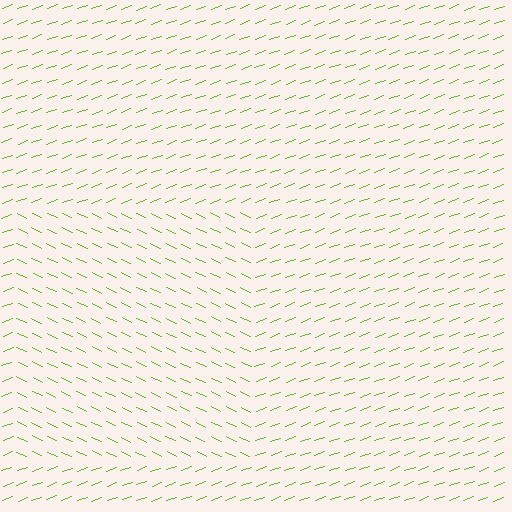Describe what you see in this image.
The image is filled with small lime line segments. A rectangle region in the image has lines oriented differently from the surrounding lines, creating a visible texture boundary.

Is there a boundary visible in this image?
Yes, there is a texture boundary formed by a change in line orientation.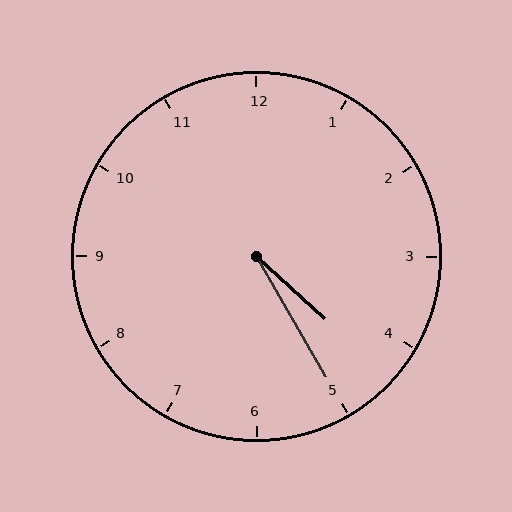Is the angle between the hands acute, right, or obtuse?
It is acute.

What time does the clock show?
4:25.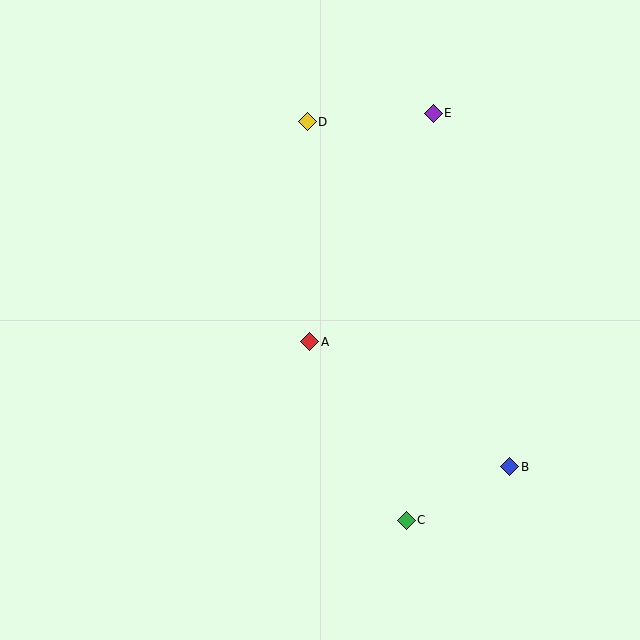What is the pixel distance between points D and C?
The distance between D and C is 411 pixels.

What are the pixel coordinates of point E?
Point E is at (433, 113).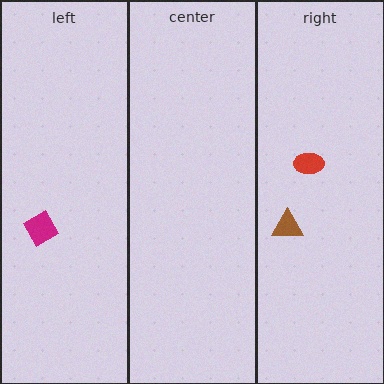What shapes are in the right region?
The brown triangle, the red ellipse.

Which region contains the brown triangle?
The right region.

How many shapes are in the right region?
2.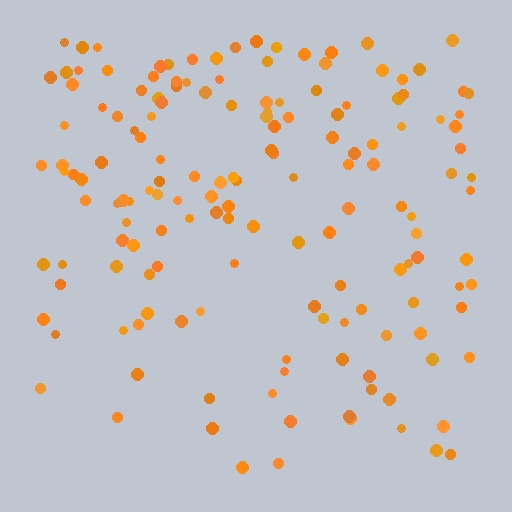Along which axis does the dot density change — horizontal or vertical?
Vertical.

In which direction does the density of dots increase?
From bottom to top, with the top side densest.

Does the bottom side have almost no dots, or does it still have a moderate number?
Still a moderate number, just noticeably fewer than the top.